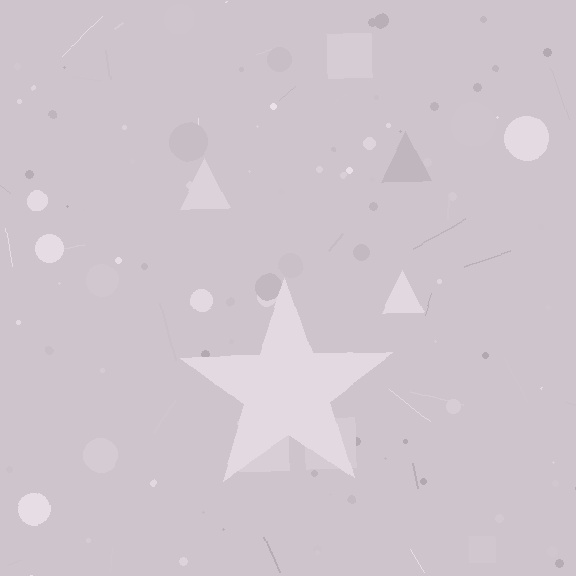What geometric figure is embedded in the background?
A star is embedded in the background.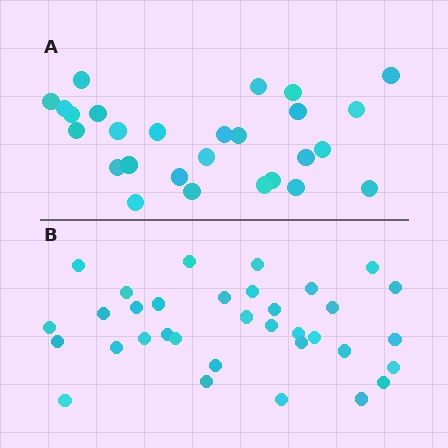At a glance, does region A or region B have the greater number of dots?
Region B (the bottom region) has more dots.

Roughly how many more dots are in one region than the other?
Region B has roughly 8 or so more dots than region A.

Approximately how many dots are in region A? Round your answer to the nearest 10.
About 30 dots. (The exact count is 27, which rounds to 30.)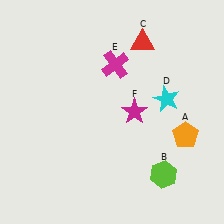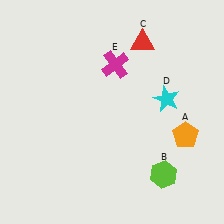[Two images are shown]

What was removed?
The magenta star (F) was removed in Image 2.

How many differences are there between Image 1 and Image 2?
There is 1 difference between the two images.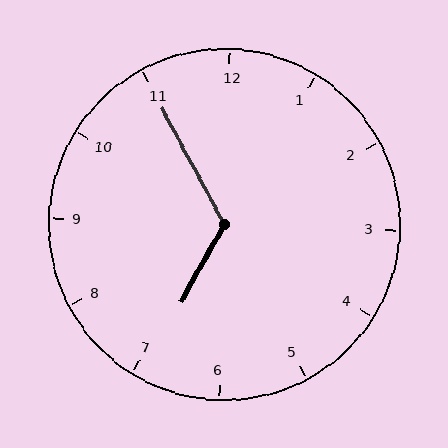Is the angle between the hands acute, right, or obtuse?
It is obtuse.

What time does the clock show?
6:55.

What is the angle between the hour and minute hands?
Approximately 122 degrees.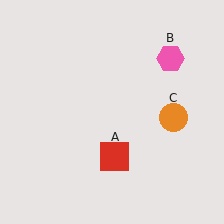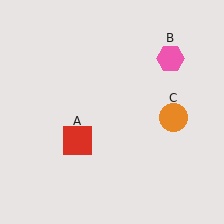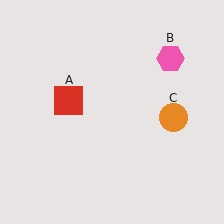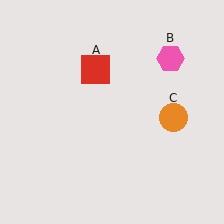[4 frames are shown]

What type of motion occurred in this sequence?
The red square (object A) rotated clockwise around the center of the scene.